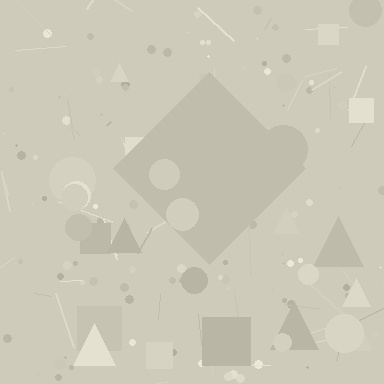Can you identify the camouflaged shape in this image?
The camouflaged shape is a diamond.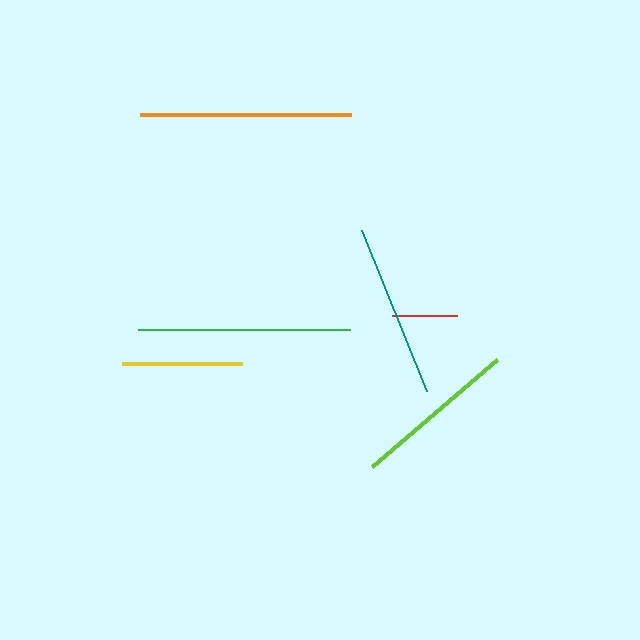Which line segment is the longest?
The green line is the longest at approximately 212 pixels.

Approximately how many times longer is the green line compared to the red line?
The green line is approximately 3.2 times the length of the red line.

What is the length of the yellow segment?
The yellow segment is approximately 121 pixels long.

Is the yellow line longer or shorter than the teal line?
The teal line is longer than the yellow line.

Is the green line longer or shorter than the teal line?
The green line is longer than the teal line.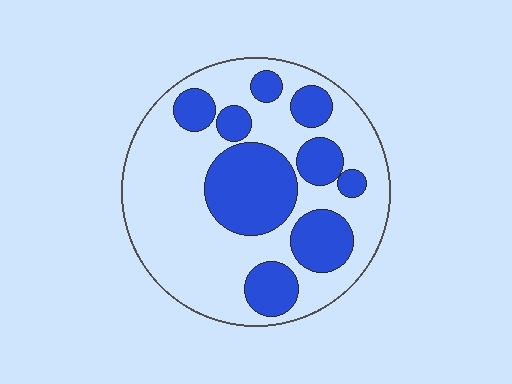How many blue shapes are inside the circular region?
9.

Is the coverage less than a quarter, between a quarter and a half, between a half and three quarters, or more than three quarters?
Between a quarter and a half.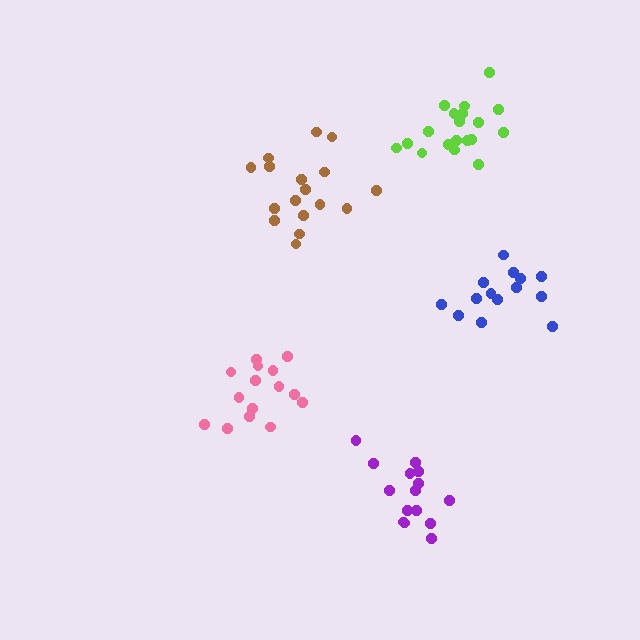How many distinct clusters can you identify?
There are 5 distinct clusters.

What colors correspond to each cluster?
The clusters are colored: brown, blue, purple, pink, lime.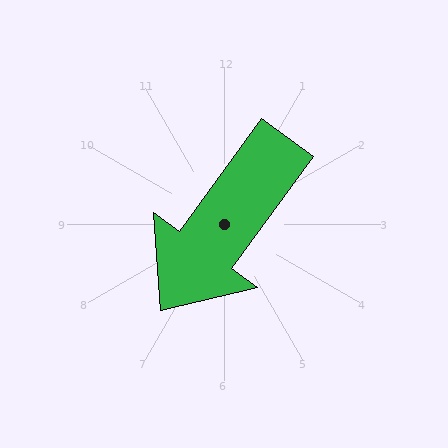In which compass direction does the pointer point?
Southwest.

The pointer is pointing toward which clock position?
Roughly 7 o'clock.